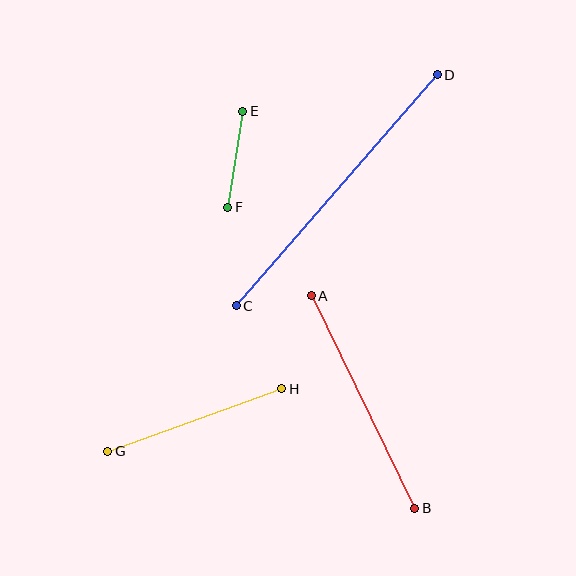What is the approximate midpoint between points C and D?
The midpoint is at approximately (337, 190) pixels.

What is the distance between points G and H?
The distance is approximately 185 pixels.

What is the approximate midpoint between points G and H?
The midpoint is at approximately (195, 420) pixels.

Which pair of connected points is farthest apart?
Points C and D are farthest apart.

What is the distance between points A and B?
The distance is approximately 237 pixels.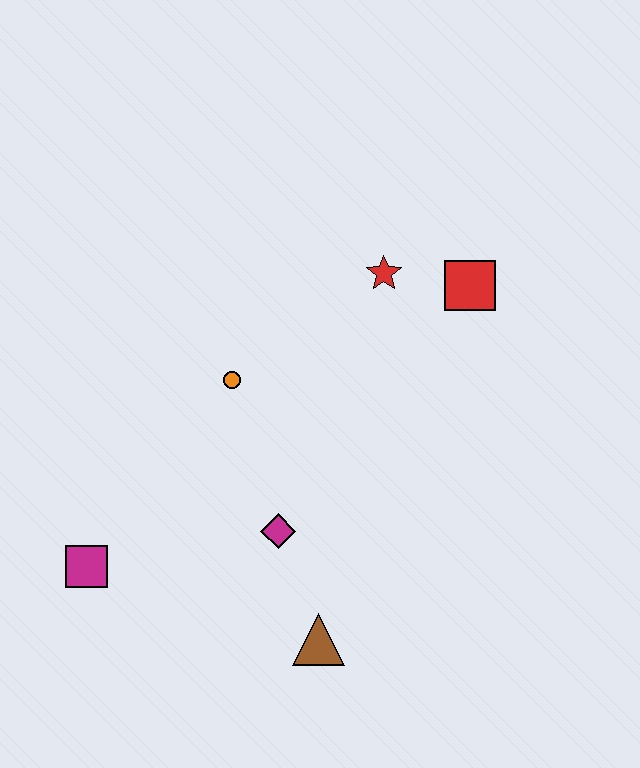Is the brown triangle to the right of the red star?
No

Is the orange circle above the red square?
No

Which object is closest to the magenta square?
The magenta diamond is closest to the magenta square.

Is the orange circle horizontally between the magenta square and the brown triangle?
Yes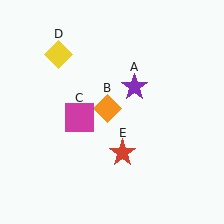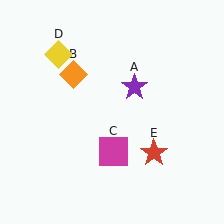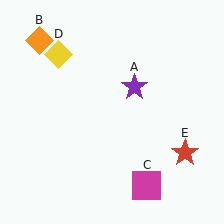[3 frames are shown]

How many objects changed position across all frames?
3 objects changed position: orange diamond (object B), magenta square (object C), red star (object E).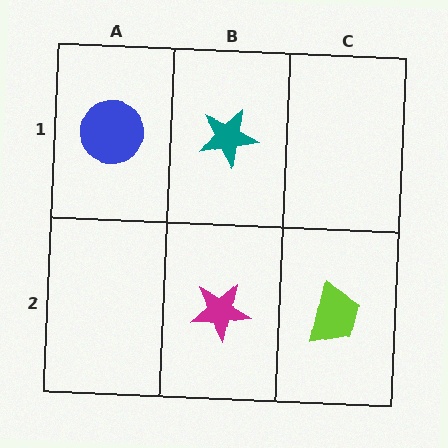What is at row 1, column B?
A teal star.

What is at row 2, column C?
A lime trapezoid.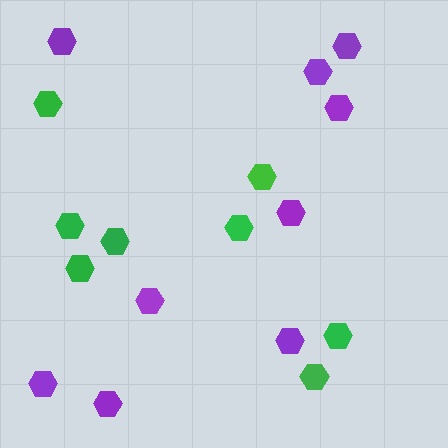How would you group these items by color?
There are 2 groups: one group of purple hexagons (9) and one group of green hexagons (8).